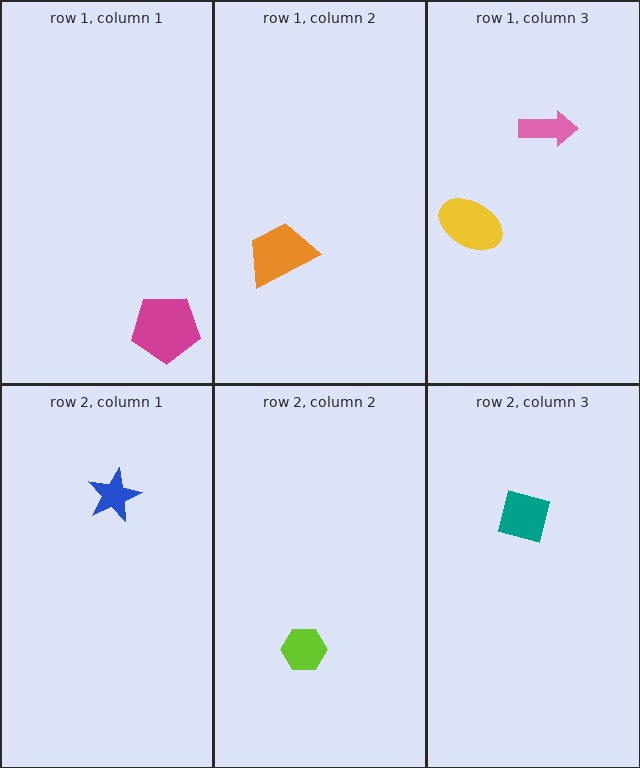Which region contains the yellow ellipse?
The row 1, column 3 region.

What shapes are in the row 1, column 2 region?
The orange trapezoid.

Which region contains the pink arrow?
The row 1, column 3 region.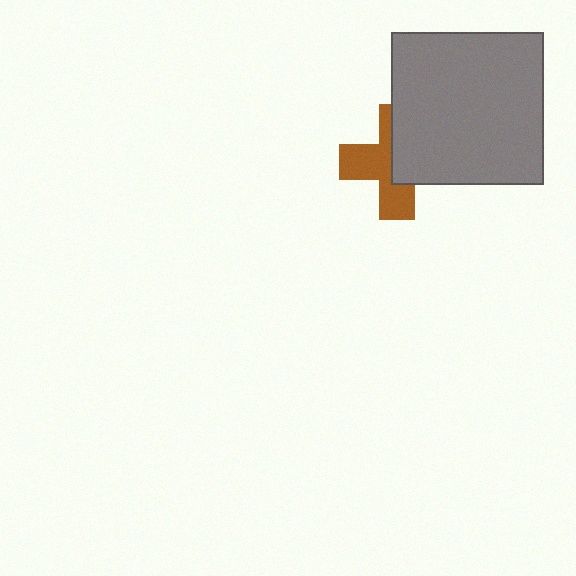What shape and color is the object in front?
The object in front is a gray square.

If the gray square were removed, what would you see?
You would see the complete brown cross.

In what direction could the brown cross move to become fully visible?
The brown cross could move left. That would shift it out from behind the gray square entirely.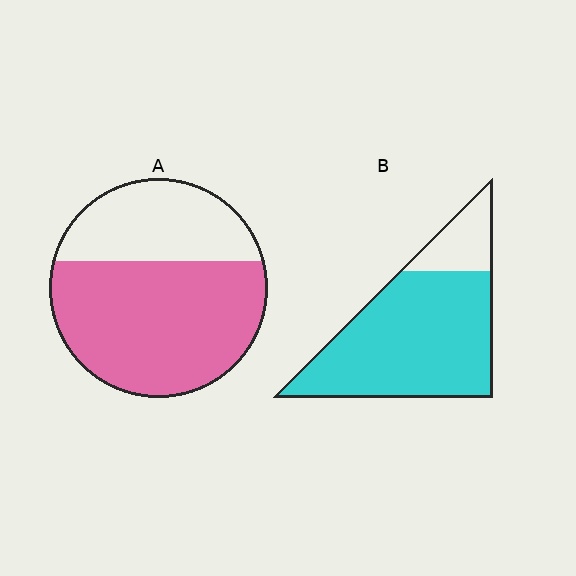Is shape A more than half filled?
Yes.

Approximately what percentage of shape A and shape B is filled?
A is approximately 65% and B is approximately 80%.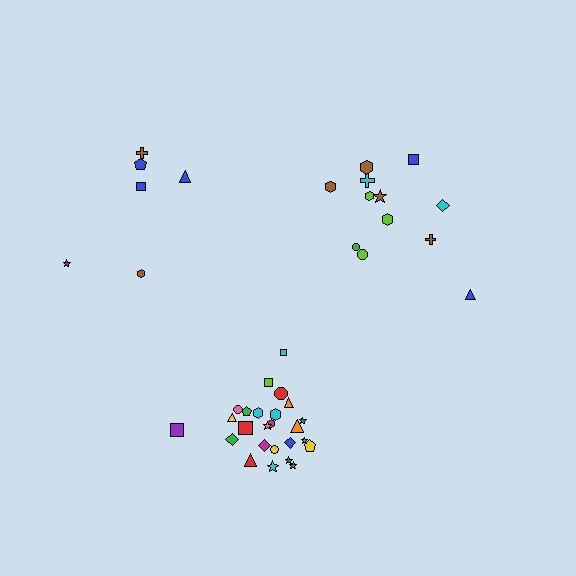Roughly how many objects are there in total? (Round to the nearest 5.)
Roughly 45 objects in total.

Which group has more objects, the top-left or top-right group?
The top-right group.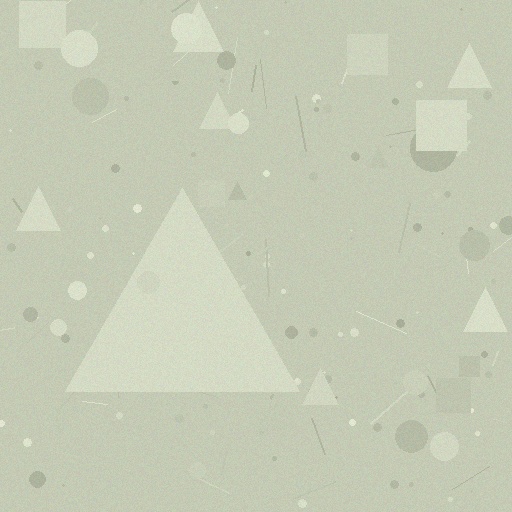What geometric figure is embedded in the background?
A triangle is embedded in the background.